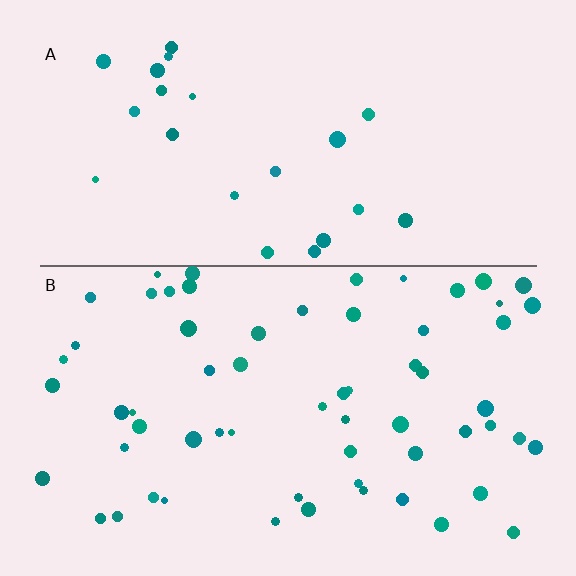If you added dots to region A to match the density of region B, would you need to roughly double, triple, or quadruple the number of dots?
Approximately triple.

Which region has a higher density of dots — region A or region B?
B (the bottom).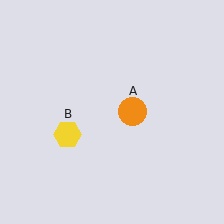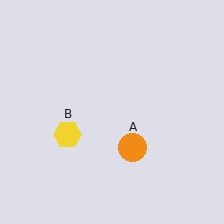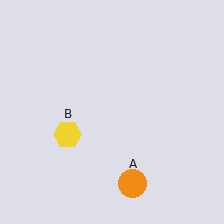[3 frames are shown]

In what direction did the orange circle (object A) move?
The orange circle (object A) moved down.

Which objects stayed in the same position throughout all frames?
Yellow hexagon (object B) remained stationary.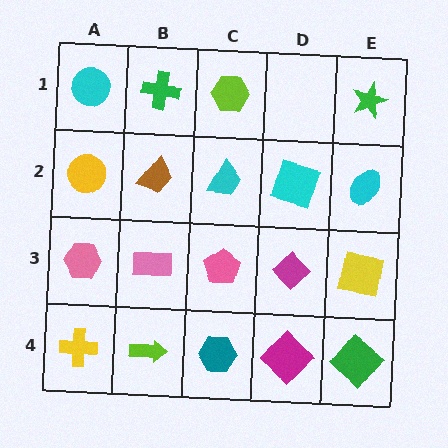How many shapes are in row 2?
5 shapes.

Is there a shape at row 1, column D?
No, that cell is empty.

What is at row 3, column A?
A pink hexagon.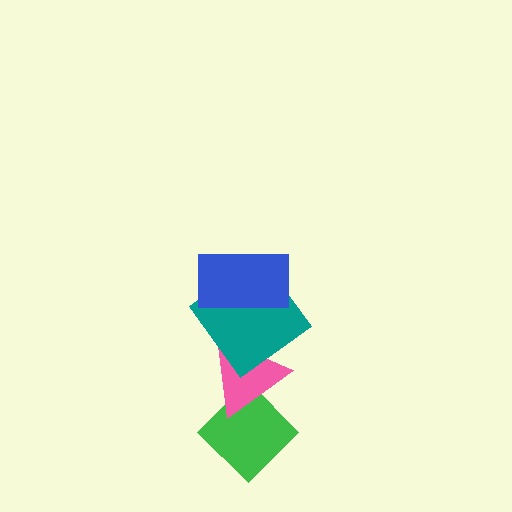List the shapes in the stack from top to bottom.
From top to bottom: the blue rectangle, the teal diamond, the pink triangle, the green diamond.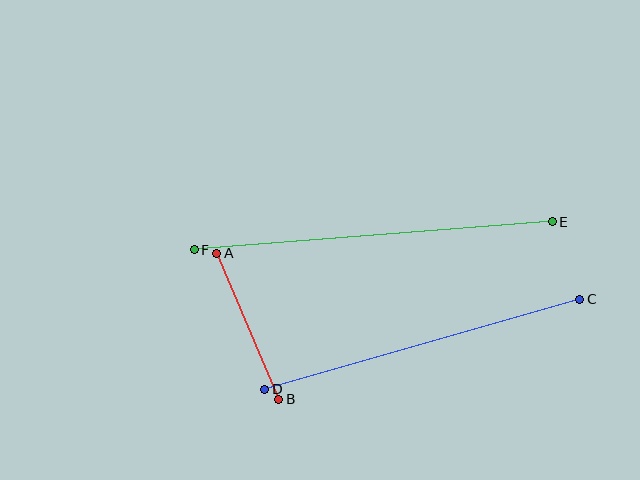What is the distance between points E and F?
The distance is approximately 359 pixels.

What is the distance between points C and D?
The distance is approximately 327 pixels.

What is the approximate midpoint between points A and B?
The midpoint is at approximately (248, 326) pixels.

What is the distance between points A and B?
The distance is approximately 159 pixels.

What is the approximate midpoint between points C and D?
The midpoint is at approximately (422, 344) pixels.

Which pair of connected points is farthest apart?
Points E and F are farthest apart.